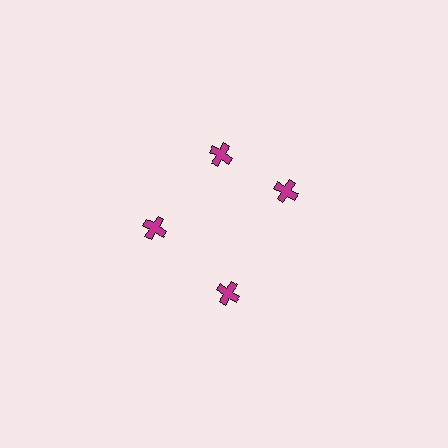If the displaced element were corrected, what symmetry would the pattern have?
It would have 4-fold rotational symmetry — the pattern would map onto itself every 90 degrees.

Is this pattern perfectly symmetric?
No. The 4 magenta crosses are arranged in a ring, but one element near the 3 o'clock position is rotated out of alignment along the ring, breaking the 4-fold rotational symmetry.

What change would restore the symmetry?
The symmetry would be restored by rotating it back into even spacing with its neighbors so that all 4 crosses sit at equal angles and equal distance from the center.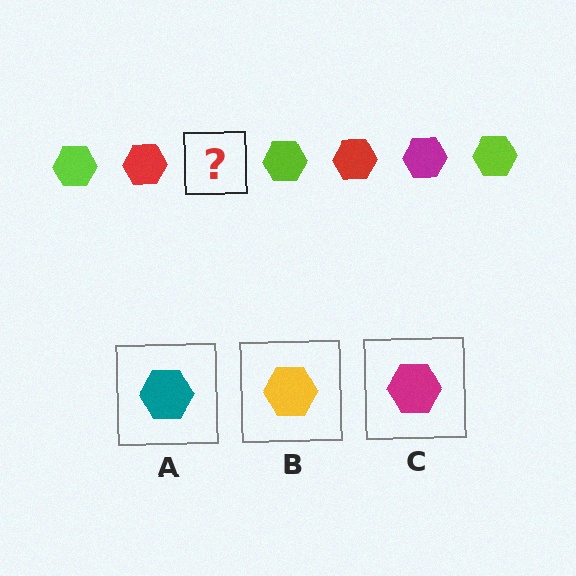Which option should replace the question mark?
Option C.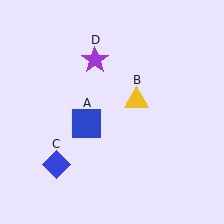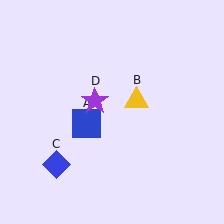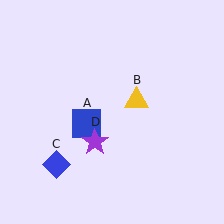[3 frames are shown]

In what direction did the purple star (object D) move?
The purple star (object D) moved down.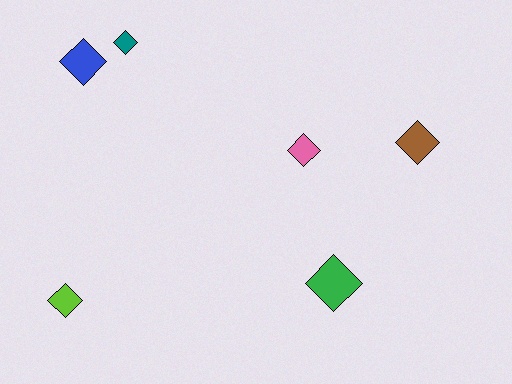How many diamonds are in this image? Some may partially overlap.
There are 6 diamonds.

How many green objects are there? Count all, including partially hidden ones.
There is 1 green object.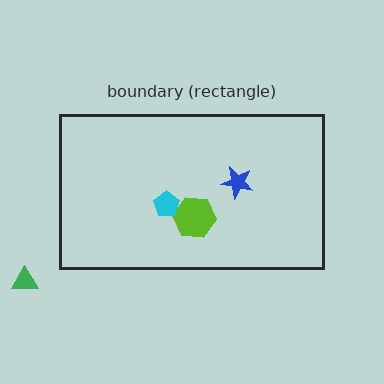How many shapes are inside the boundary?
3 inside, 1 outside.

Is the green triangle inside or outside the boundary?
Outside.